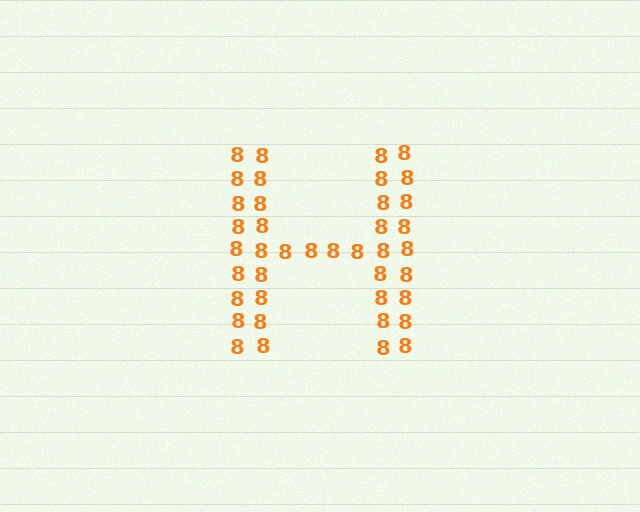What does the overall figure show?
The overall figure shows the letter H.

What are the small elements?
The small elements are digit 8's.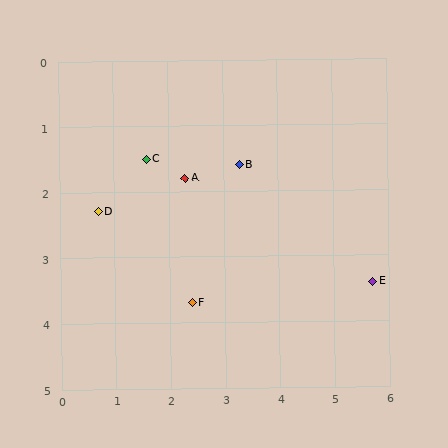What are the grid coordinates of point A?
Point A is at approximately (2.3, 1.8).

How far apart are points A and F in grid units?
Points A and F are about 1.9 grid units apart.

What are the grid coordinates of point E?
Point E is at approximately (5.7, 3.4).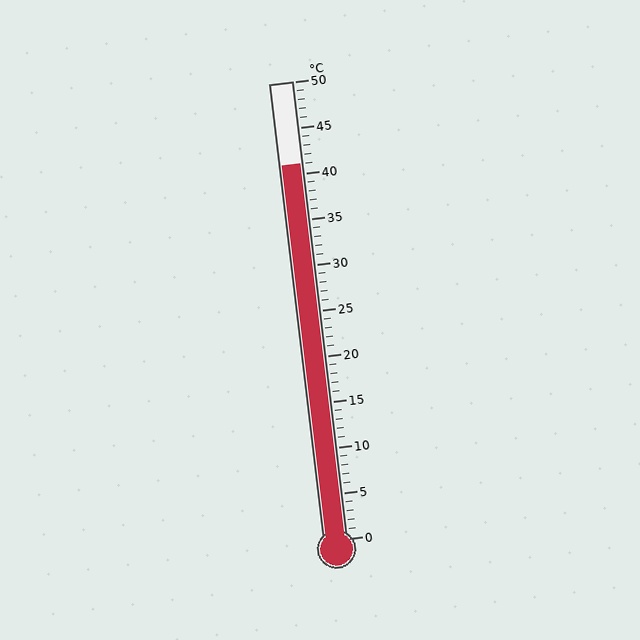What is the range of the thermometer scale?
The thermometer scale ranges from 0°C to 50°C.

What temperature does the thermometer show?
The thermometer shows approximately 41°C.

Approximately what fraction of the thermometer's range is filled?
The thermometer is filled to approximately 80% of its range.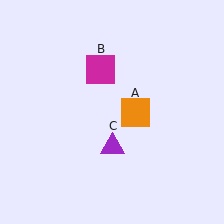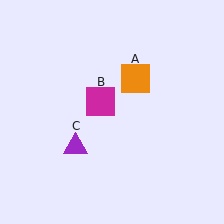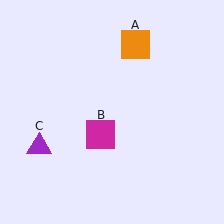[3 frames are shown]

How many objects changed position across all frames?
3 objects changed position: orange square (object A), magenta square (object B), purple triangle (object C).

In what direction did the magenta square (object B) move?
The magenta square (object B) moved down.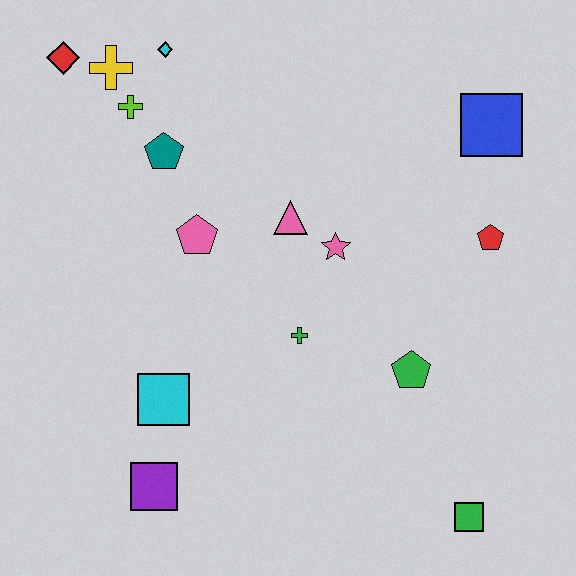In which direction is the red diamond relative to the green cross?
The red diamond is above the green cross.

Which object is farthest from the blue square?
The purple square is farthest from the blue square.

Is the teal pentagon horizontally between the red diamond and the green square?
Yes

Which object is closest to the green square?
The green pentagon is closest to the green square.